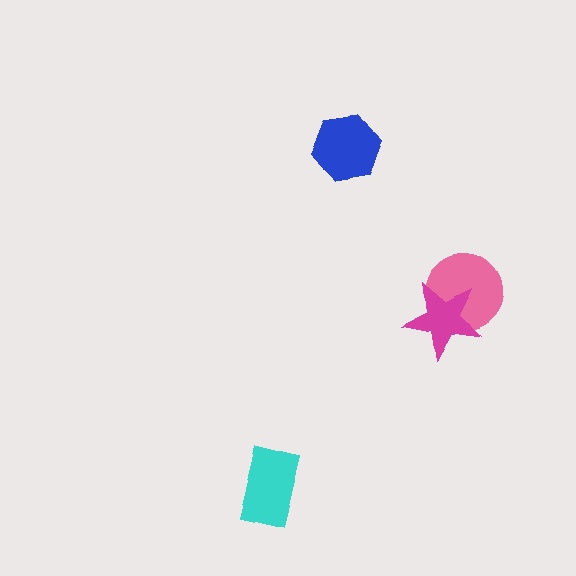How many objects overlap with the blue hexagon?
0 objects overlap with the blue hexagon.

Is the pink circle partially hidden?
Yes, it is partially covered by another shape.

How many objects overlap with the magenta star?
1 object overlaps with the magenta star.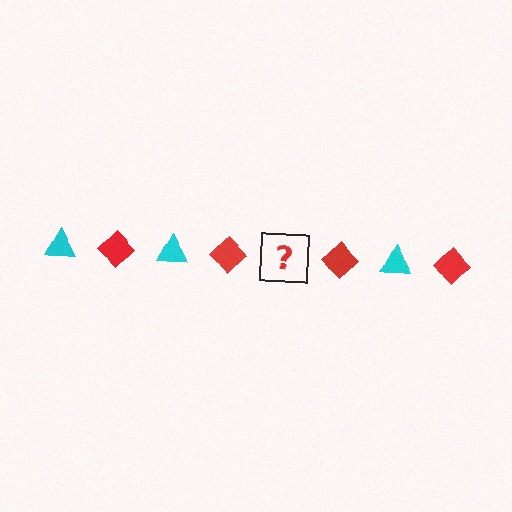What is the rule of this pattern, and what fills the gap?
The rule is that the pattern alternates between cyan triangle and red diamond. The gap should be filled with a cyan triangle.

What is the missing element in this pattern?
The missing element is a cyan triangle.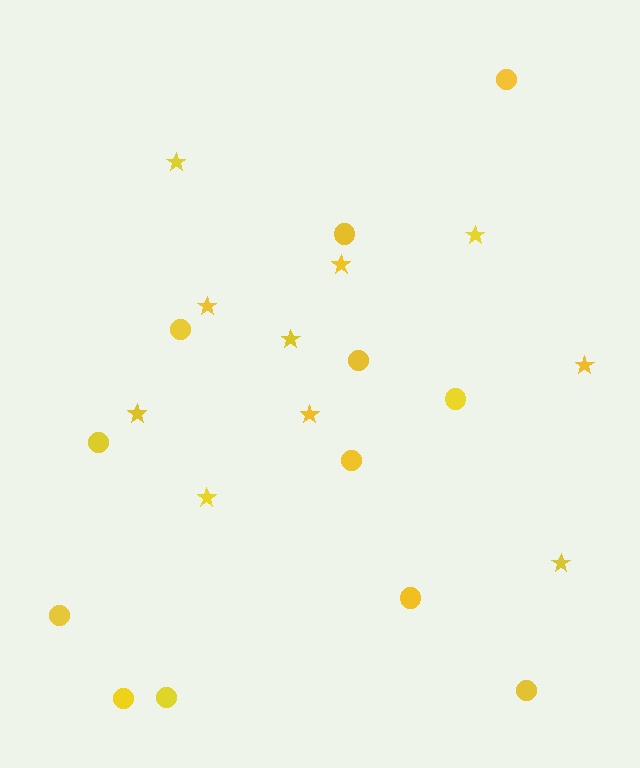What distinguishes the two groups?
There are 2 groups: one group of circles (12) and one group of stars (10).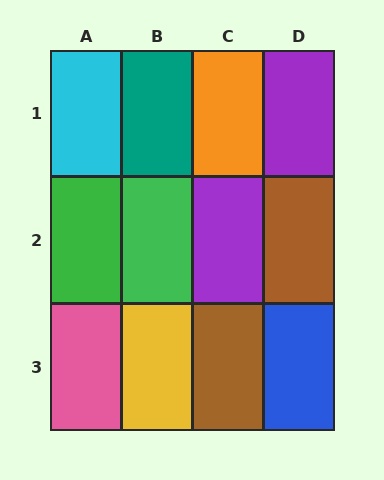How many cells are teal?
1 cell is teal.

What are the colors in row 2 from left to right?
Green, green, purple, brown.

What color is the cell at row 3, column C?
Brown.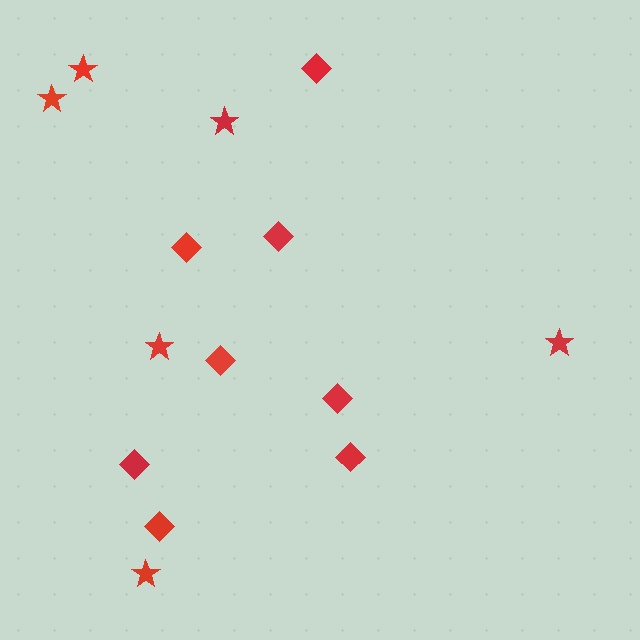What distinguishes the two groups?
There are 2 groups: one group of diamonds (8) and one group of stars (6).